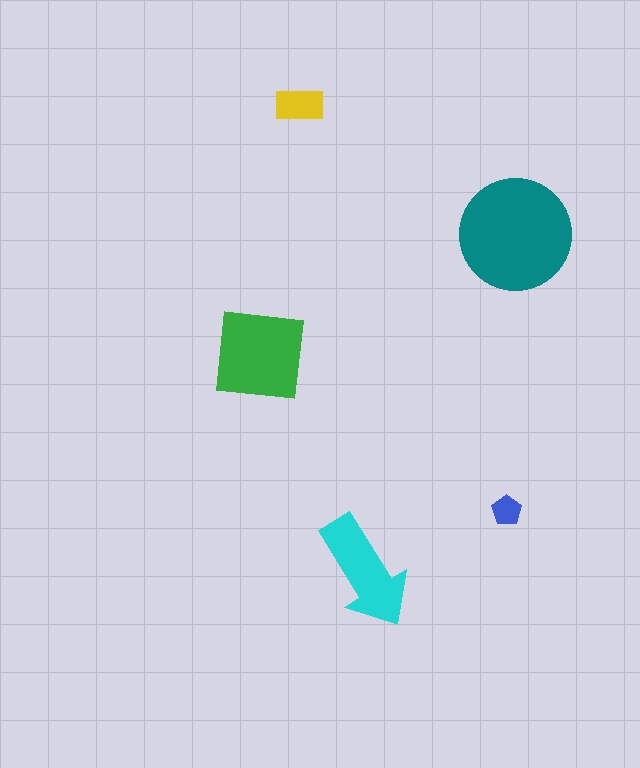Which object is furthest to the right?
The teal circle is rightmost.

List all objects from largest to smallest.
The teal circle, the green square, the cyan arrow, the yellow rectangle, the blue pentagon.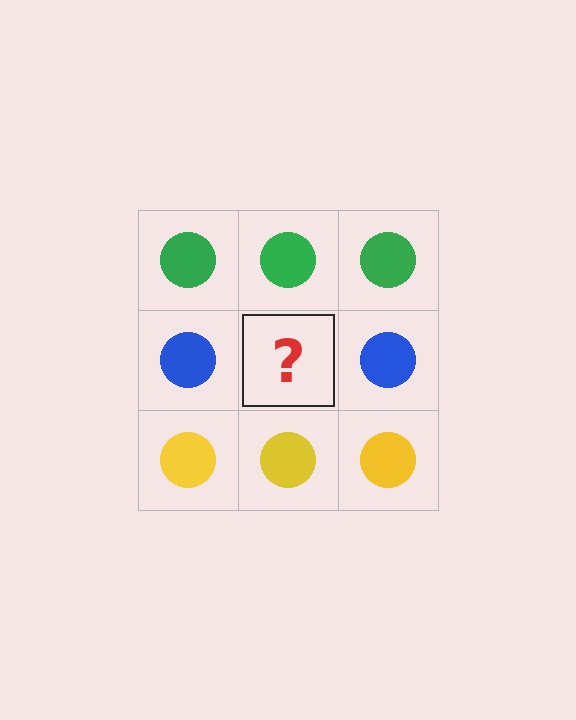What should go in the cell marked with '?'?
The missing cell should contain a blue circle.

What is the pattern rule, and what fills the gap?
The rule is that each row has a consistent color. The gap should be filled with a blue circle.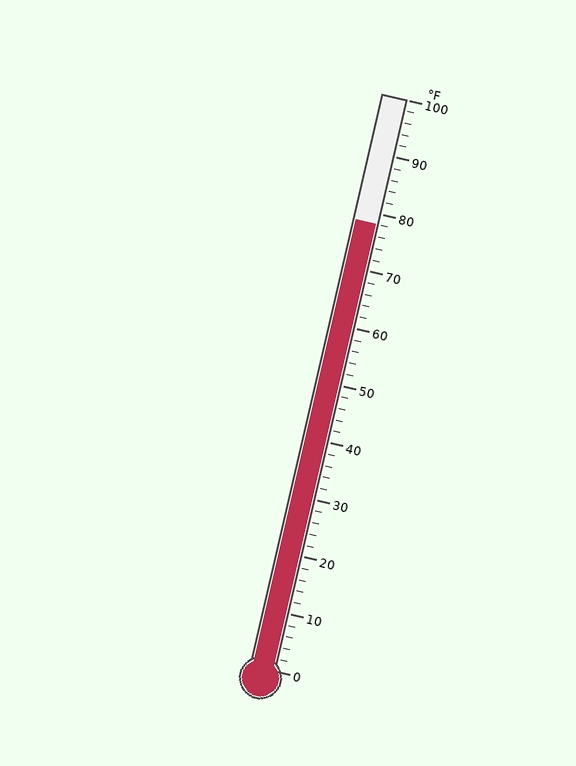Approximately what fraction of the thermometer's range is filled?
The thermometer is filled to approximately 80% of its range.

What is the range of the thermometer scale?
The thermometer scale ranges from 0°F to 100°F.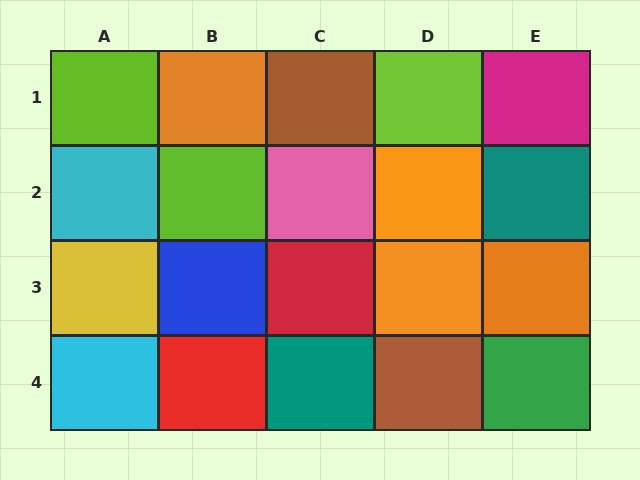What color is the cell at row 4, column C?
Teal.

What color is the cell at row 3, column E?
Orange.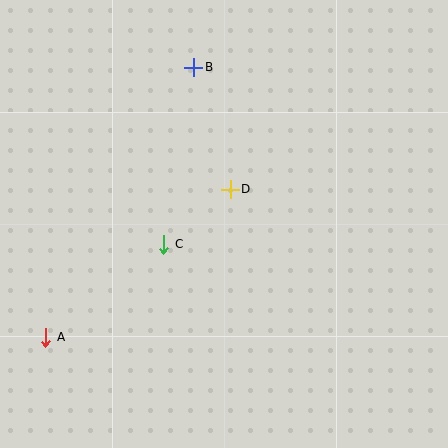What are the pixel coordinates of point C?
Point C is at (164, 244).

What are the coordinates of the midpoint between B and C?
The midpoint between B and C is at (179, 156).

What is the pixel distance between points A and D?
The distance between A and D is 237 pixels.